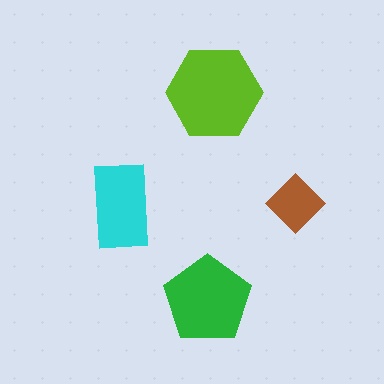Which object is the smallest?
The brown diamond.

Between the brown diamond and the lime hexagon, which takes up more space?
The lime hexagon.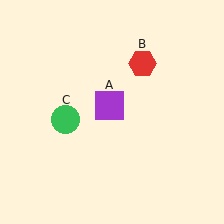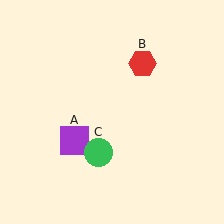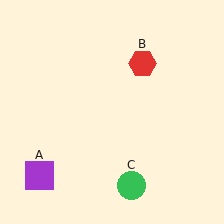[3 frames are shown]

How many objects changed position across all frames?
2 objects changed position: purple square (object A), green circle (object C).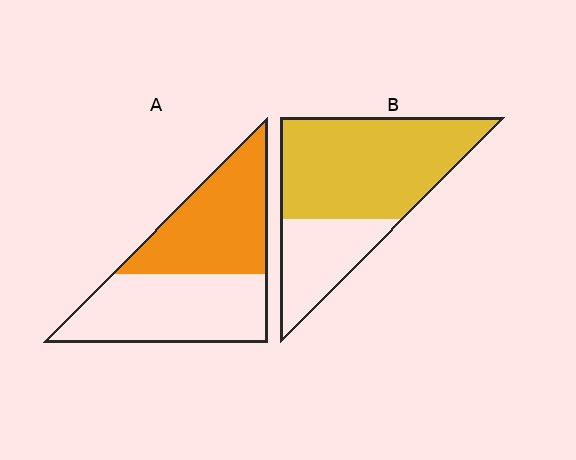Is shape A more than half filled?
Roughly half.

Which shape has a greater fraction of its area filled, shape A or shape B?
Shape B.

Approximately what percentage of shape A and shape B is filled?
A is approximately 50% and B is approximately 70%.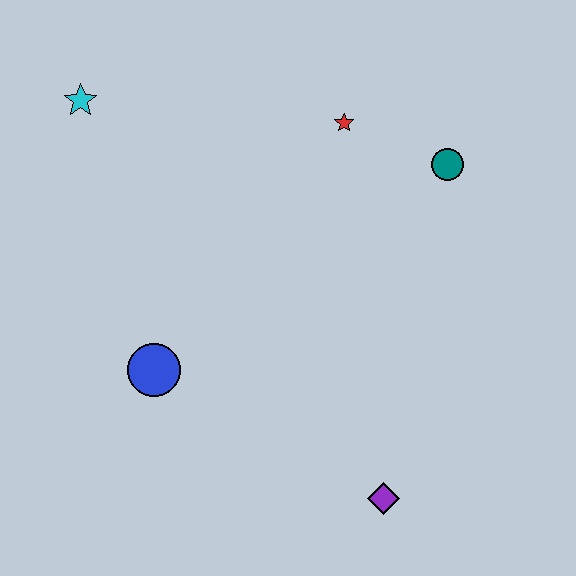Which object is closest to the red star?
The teal circle is closest to the red star.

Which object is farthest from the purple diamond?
The cyan star is farthest from the purple diamond.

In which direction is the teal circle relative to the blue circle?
The teal circle is to the right of the blue circle.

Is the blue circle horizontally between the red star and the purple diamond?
No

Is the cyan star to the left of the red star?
Yes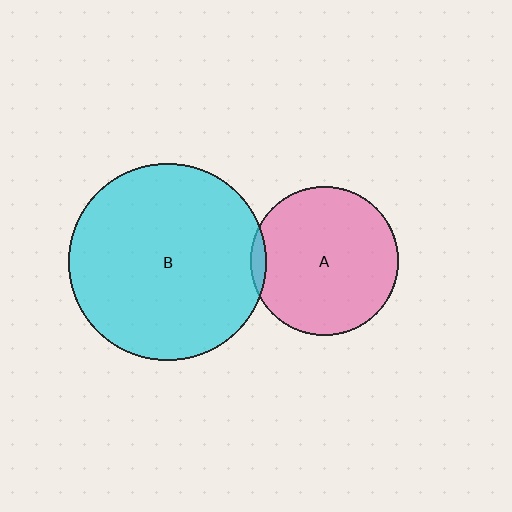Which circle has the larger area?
Circle B (cyan).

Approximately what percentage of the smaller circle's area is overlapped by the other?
Approximately 5%.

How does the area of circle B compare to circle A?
Approximately 1.8 times.